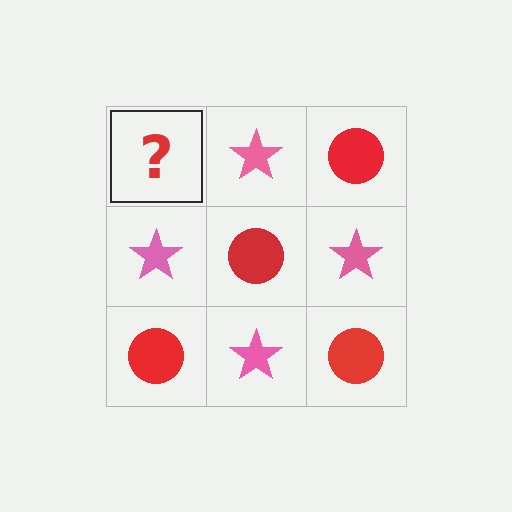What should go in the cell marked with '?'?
The missing cell should contain a red circle.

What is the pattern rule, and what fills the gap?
The rule is that it alternates red circle and pink star in a checkerboard pattern. The gap should be filled with a red circle.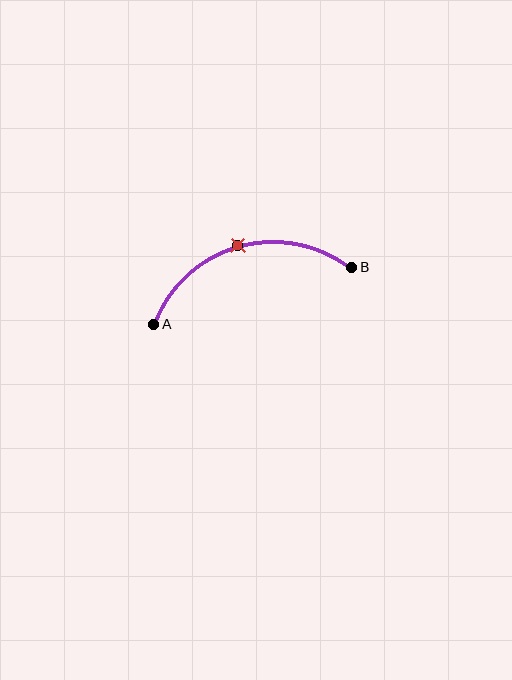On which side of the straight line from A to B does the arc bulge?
The arc bulges above the straight line connecting A and B.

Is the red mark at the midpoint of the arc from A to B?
Yes. The red mark lies on the arc at equal arc-length from both A and B — it is the arc midpoint.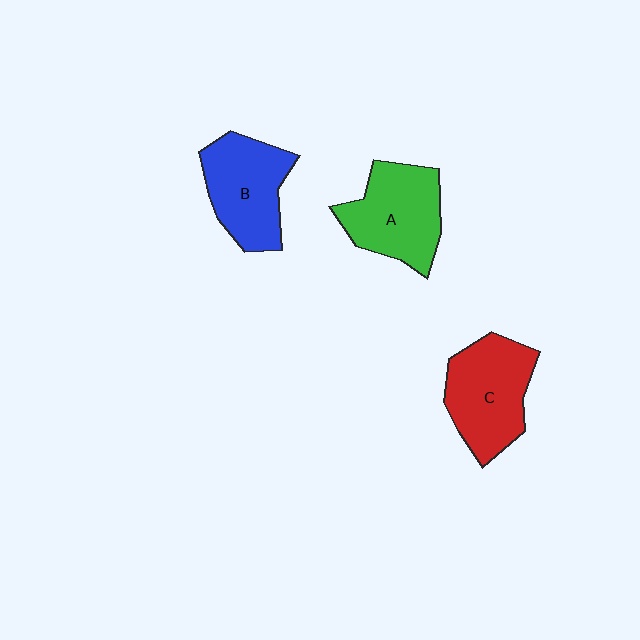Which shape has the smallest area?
Shape B (blue).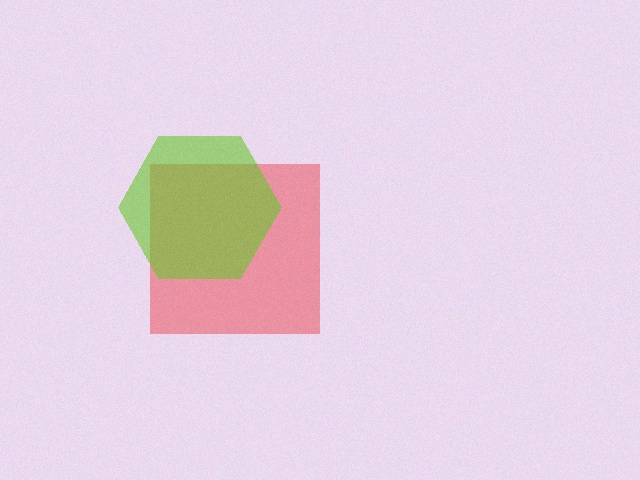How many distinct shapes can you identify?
There are 2 distinct shapes: a red square, a lime hexagon.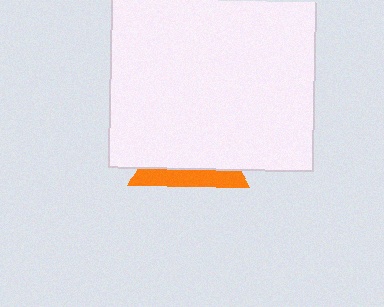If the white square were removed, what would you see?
You would see the complete orange triangle.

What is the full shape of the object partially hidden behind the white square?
The partially hidden object is an orange triangle.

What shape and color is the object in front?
The object in front is a white square.